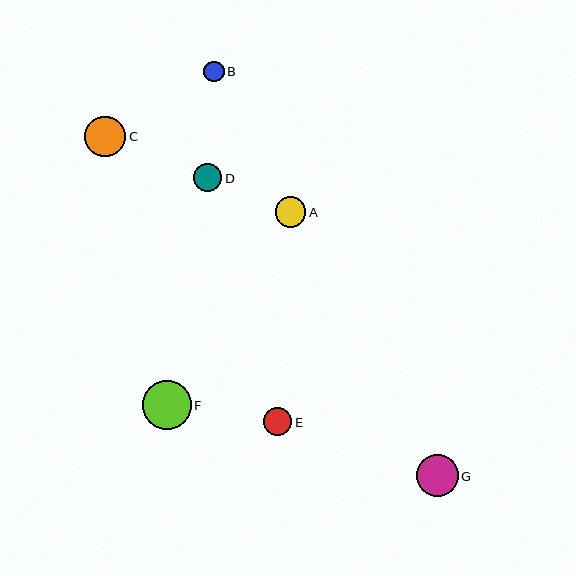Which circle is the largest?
Circle F is the largest with a size of approximately 49 pixels.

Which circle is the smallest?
Circle B is the smallest with a size of approximately 21 pixels.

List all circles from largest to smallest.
From largest to smallest: F, G, C, A, D, E, B.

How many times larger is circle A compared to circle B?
Circle A is approximately 1.5 times the size of circle B.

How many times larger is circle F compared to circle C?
Circle F is approximately 1.2 times the size of circle C.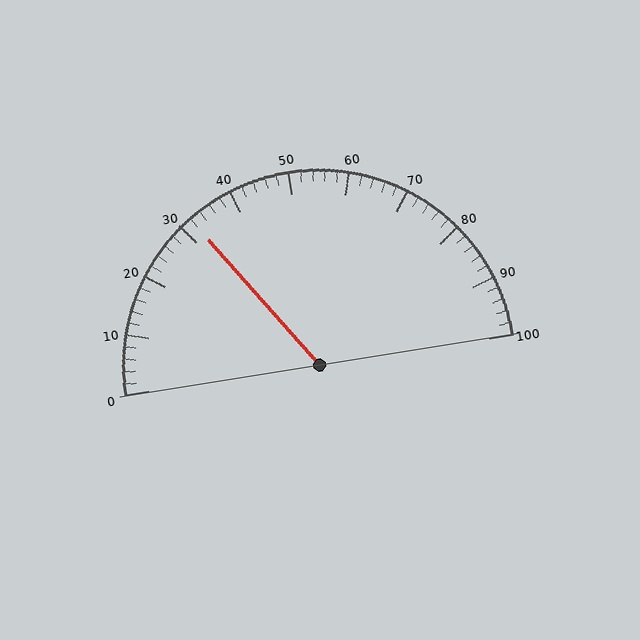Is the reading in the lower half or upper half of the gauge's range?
The reading is in the lower half of the range (0 to 100).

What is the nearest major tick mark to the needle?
The nearest major tick mark is 30.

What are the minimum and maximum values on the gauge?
The gauge ranges from 0 to 100.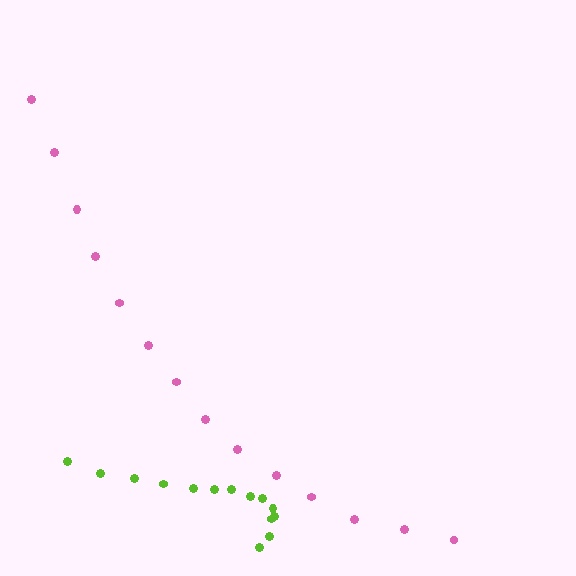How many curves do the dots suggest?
There are 2 distinct paths.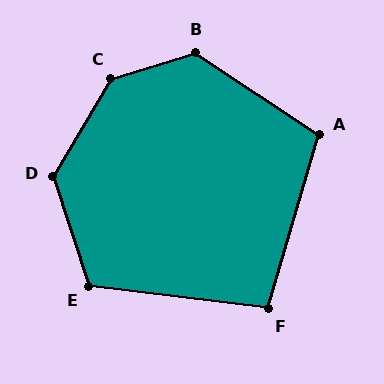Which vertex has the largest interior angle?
C, at approximately 137 degrees.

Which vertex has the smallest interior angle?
F, at approximately 99 degrees.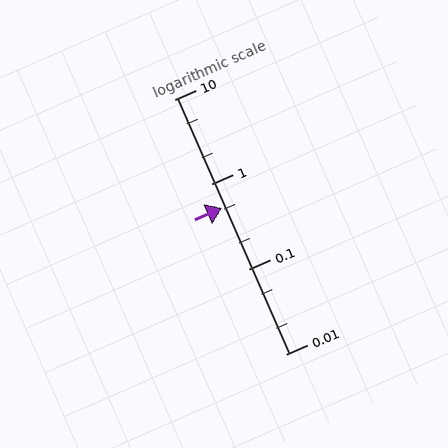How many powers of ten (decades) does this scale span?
The scale spans 3 decades, from 0.01 to 10.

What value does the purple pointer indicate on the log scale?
The pointer indicates approximately 0.52.